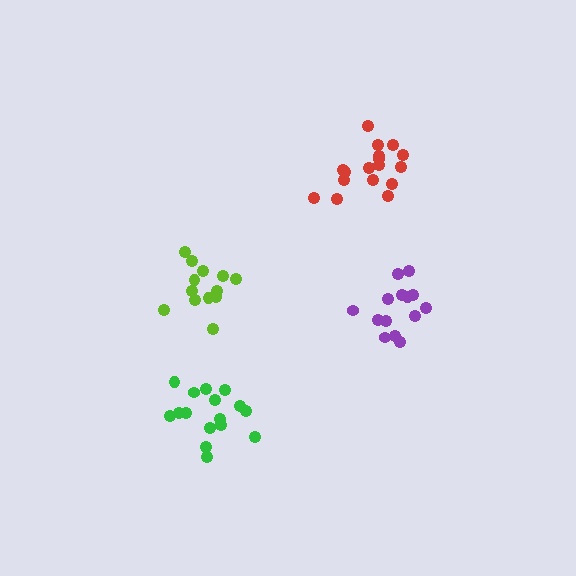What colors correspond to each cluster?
The clusters are colored: red, purple, lime, green.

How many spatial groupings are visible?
There are 4 spatial groupings.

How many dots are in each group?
Group 1: 17 dots, Group 2: 14 dots, Group 3: 13 dots, Group 4: 16 dots (60 total).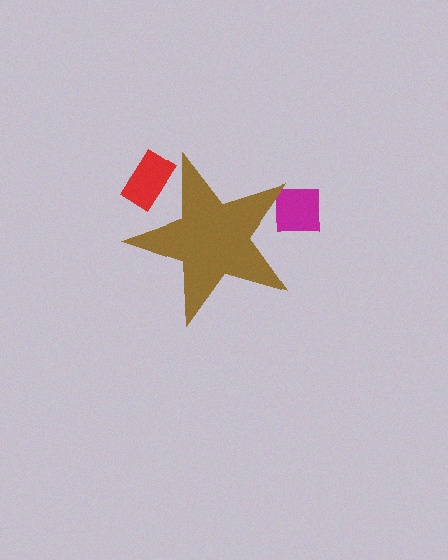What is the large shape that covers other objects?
A brown star.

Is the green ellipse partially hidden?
Yes, the green ellipse is partially hidden behind the brown star.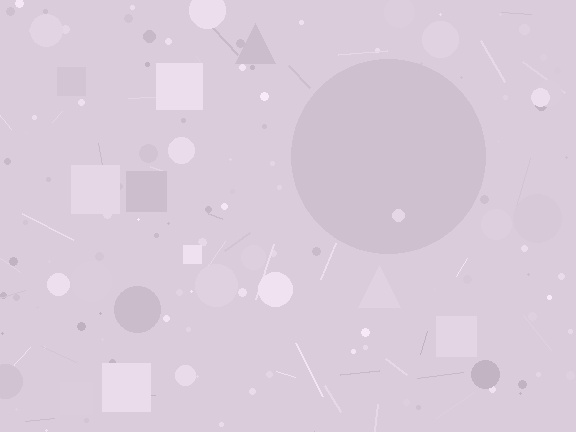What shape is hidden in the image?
A circle is hidden in the image.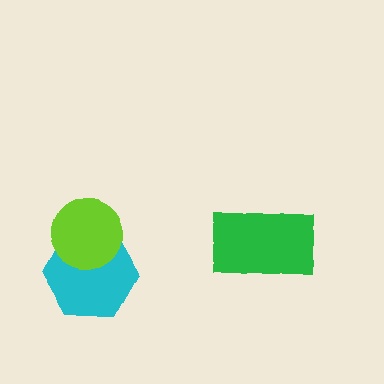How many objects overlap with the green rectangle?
0 objects overlap with the green rectangle.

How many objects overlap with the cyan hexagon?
1 object overlaps with the cyan hexagon.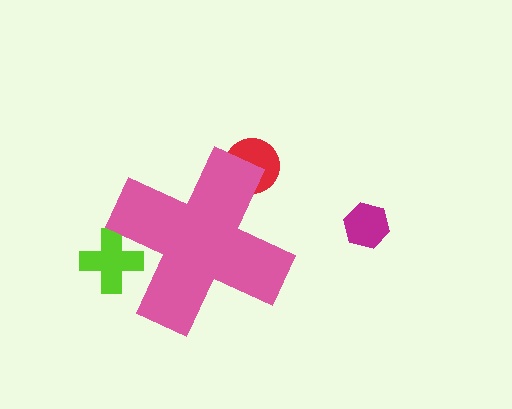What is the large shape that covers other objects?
A pink cross.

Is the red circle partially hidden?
Yes, the red circle is partially hidden behind the pink cross.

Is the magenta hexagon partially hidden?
No, the magenta hexagon is fully visible.